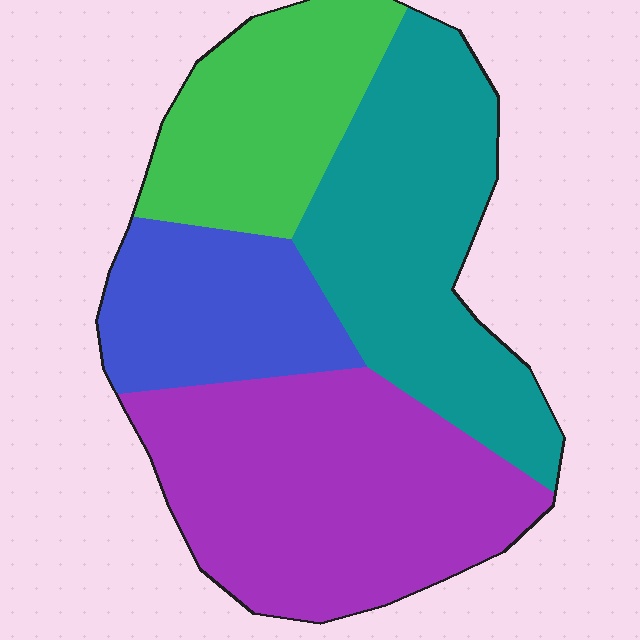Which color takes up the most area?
Purple, at roughly 35%.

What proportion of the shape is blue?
Blue takes up about one sixth (1/6) of the shape.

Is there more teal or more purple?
Purple.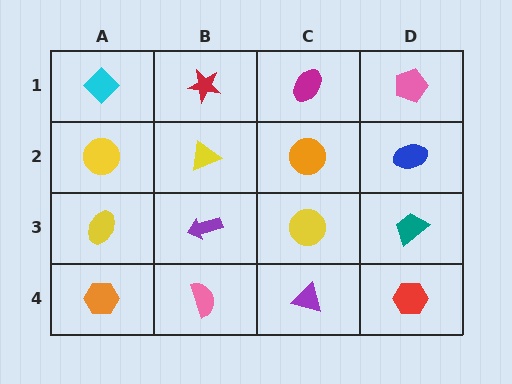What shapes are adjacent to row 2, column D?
A pink pentagon (row 1, column D), a teal trapezoid (row 3, column D), an orange circle (row 2, column C).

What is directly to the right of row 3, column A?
A purple arrow.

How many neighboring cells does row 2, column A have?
3.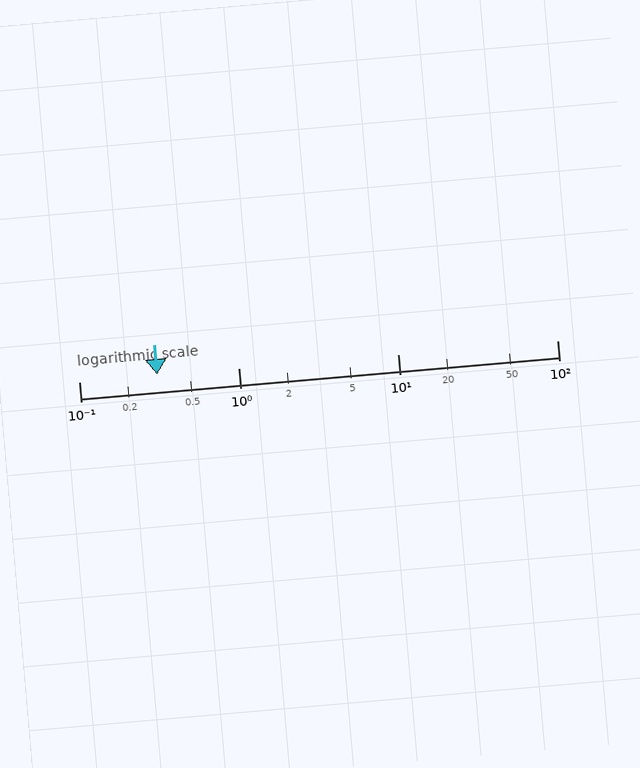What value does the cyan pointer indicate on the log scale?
The pointer indicates approximately 0.31.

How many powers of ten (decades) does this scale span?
The scale spans 3 decades, from 0.1 to 100.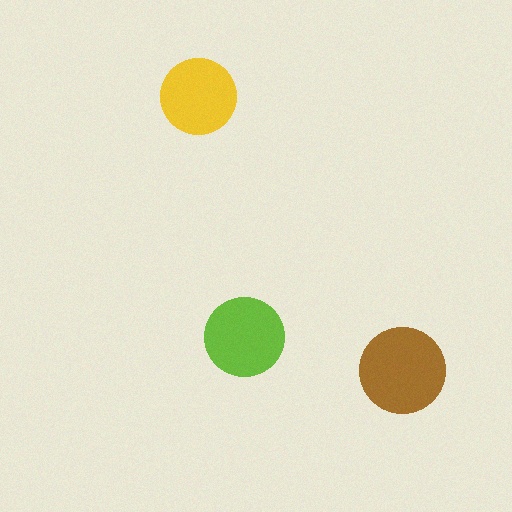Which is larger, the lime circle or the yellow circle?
The lime one.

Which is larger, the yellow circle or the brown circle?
The brown one.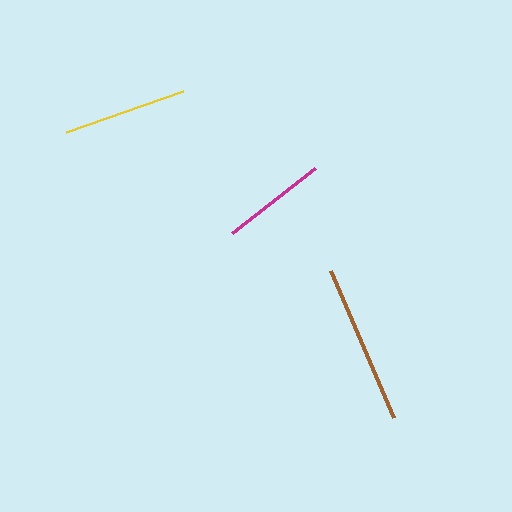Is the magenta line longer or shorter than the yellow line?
The yellow line is longer than the magenta line.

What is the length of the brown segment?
The brown segment is approximately 160 pixels long.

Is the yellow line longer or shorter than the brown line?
The brown line is longer than the yellow line.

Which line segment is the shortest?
The magenta line is the shortest at approximately 105 pixels.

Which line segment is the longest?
The brown line is the longest at approximately 160 pixels.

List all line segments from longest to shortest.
From longest to shortest: brown, yellow, magenta.